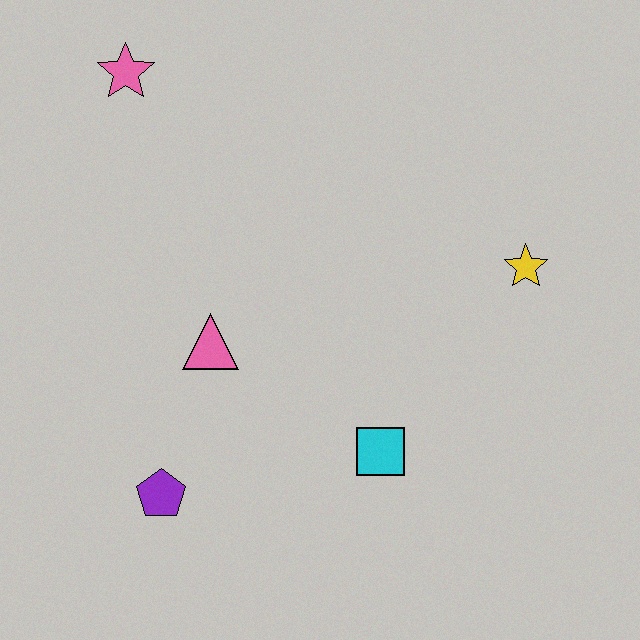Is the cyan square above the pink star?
No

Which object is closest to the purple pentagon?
The pink triangle is closest to the purple pentagon.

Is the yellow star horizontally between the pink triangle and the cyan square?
No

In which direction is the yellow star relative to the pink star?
The yellow star is to the right of the pink star.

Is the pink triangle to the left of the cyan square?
Yes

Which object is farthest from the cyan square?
The pink star is farthest from the cyan square.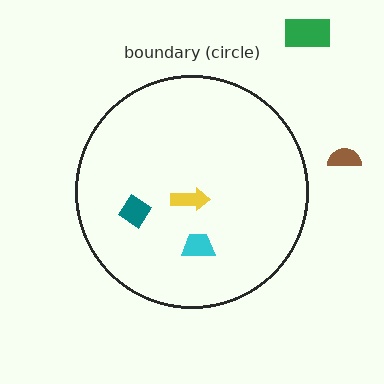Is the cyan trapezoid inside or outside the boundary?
Inside.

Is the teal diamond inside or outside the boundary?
Inside.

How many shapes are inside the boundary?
3 inside, 2 outside.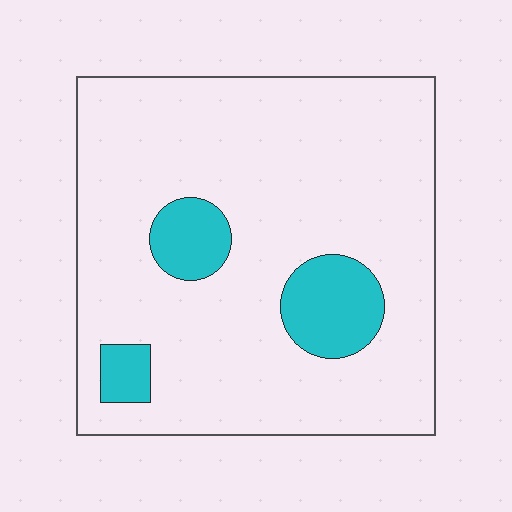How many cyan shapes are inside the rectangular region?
3.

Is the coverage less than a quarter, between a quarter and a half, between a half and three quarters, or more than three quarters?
Less than a quarter.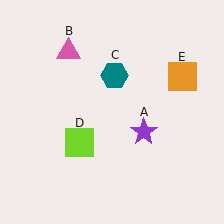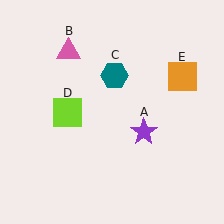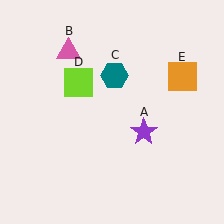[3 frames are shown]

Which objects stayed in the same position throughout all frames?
Purple star (object A) and pink triangle (object B) and teal hexagon (object C) and orange square (object E) remained stationary.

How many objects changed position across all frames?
1 object changed position: lime square (object D).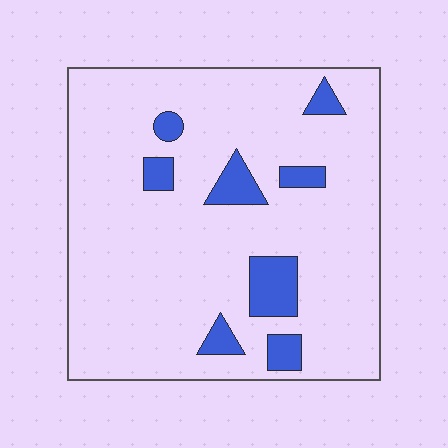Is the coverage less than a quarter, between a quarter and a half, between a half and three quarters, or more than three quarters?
Less than a quarter.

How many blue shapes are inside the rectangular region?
8.